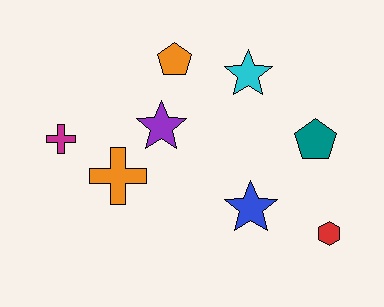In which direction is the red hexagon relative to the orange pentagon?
The red hexagon is below the orange pentagon.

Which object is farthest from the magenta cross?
The red hexagon is farthest from the magenta cross.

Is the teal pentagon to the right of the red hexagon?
No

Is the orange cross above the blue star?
Yes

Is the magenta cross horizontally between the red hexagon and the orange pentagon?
No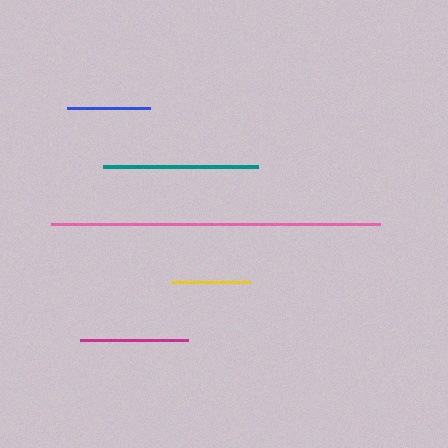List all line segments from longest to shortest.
From longest to shortest: pink, teal, magenta, blue, yellow.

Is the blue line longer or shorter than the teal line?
The teal line is longer than the blue line.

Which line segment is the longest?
The pink line is the longest at approximately 329 pixels.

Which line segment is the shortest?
The yellow line is the shortest at approximately 79 pixels.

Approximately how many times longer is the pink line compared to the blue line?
The pink line is approximately 4.0 times the length of the blue line.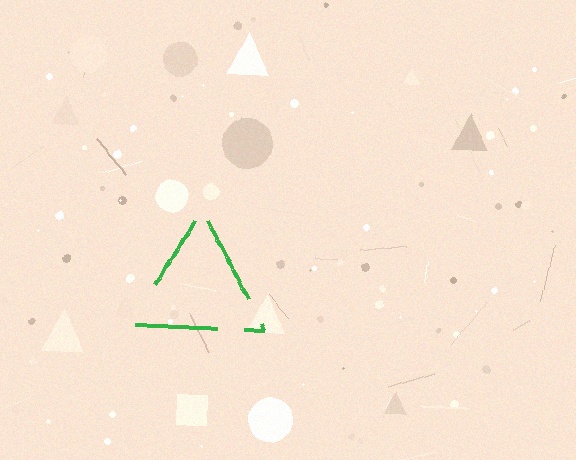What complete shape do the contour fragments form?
The contour fragments form a triangle.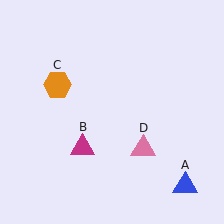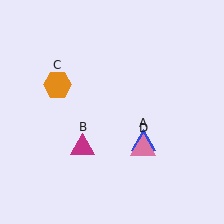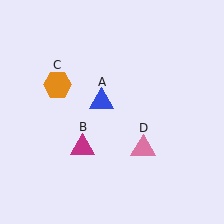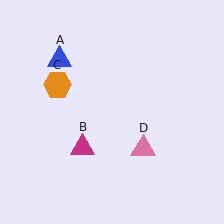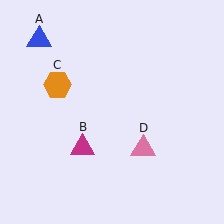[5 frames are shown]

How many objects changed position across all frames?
1 object changed position: blue triangle (object A).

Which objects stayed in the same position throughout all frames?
Magenta triangle (object B) and orange hexagon (object C) and pink triangle (object D) remained stationary.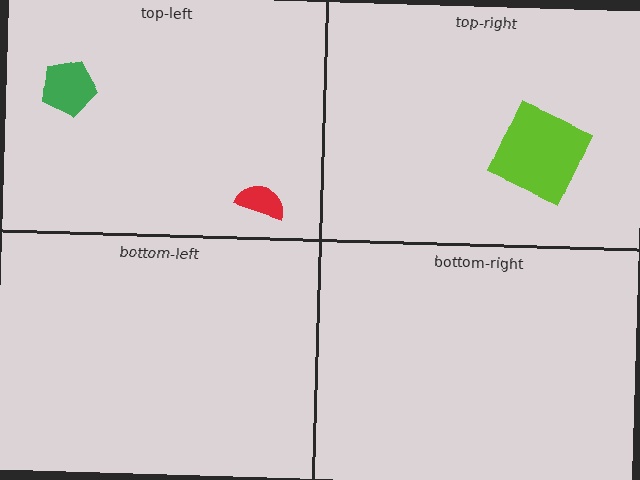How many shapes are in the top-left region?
2.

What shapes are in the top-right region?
The lime square.